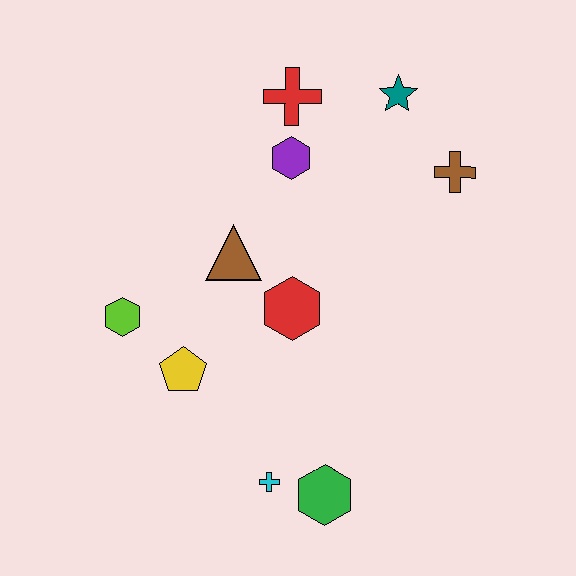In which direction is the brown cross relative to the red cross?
The brown cross is to the right of the red cross.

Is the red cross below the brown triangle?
No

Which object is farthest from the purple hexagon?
The green hexagon is farthest from the purple hexagon.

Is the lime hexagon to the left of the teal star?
Yes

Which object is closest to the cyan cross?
The green hexagon is closest to the cyan cross.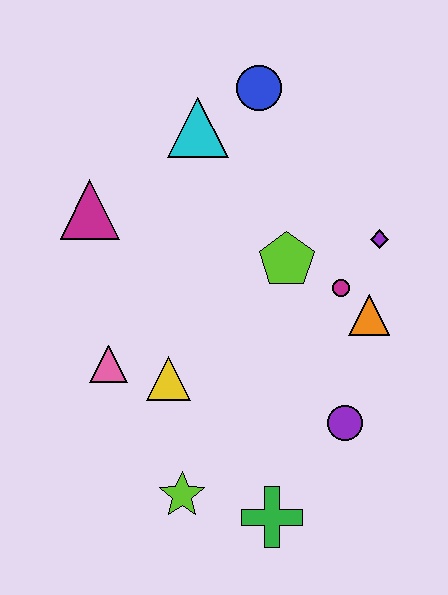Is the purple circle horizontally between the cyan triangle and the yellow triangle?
No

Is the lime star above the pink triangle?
No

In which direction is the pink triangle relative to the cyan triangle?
The pink triangle is below the cyan triangle.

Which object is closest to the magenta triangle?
The cyan triangle is closest to the magenta triangle.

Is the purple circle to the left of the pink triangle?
No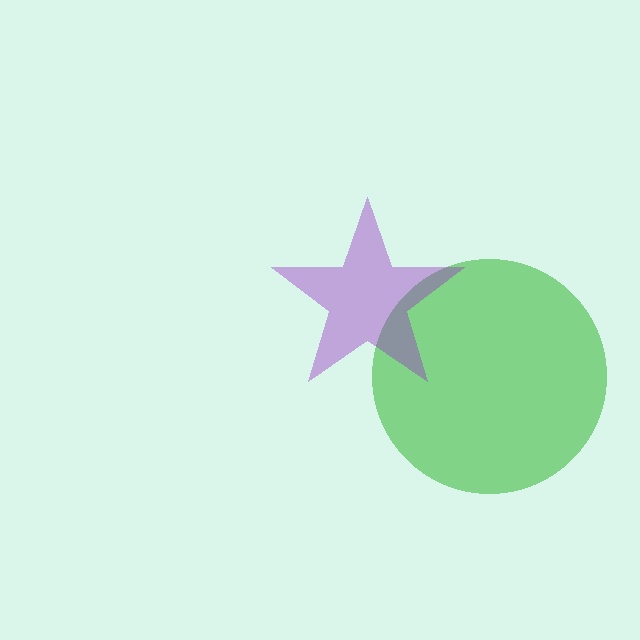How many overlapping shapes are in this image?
There are 2 overlapping shapes in the image.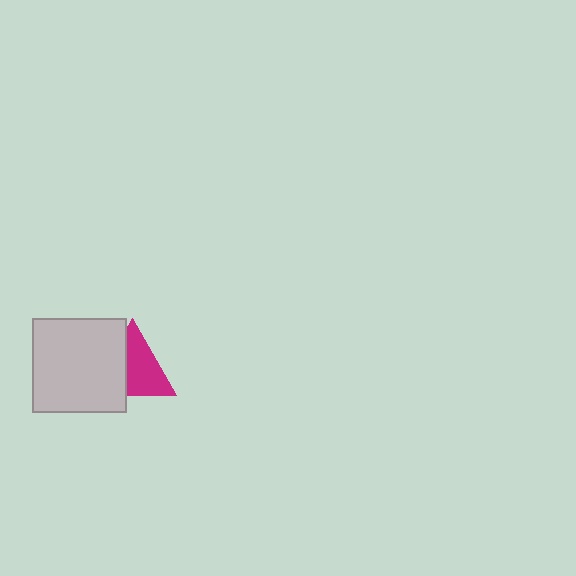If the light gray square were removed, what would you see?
You would see the complete magenta triangle.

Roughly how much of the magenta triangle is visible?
About half of it is visible (roughly 61%).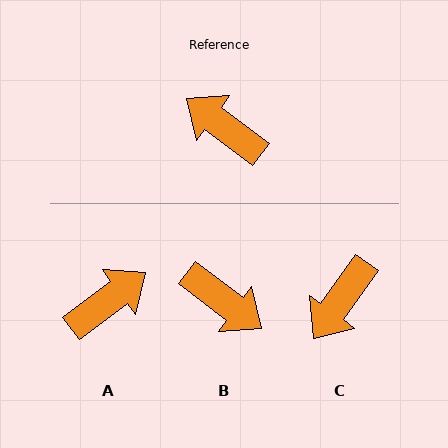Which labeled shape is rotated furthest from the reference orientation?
B, about 180 degrees away.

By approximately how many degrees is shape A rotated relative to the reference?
Approximately 106 degrees clockwise.